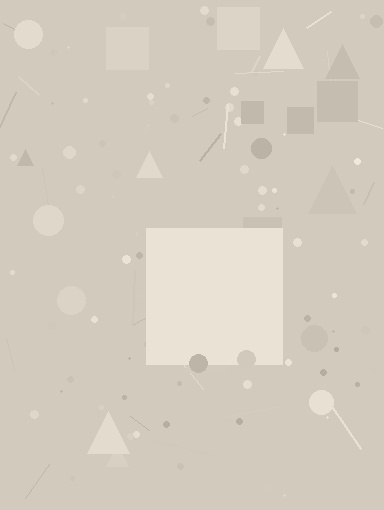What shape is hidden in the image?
A square is hidden in the image.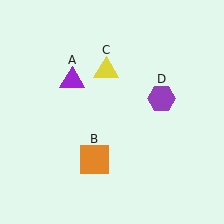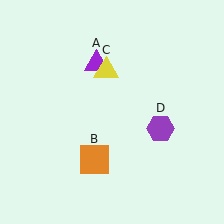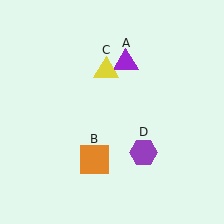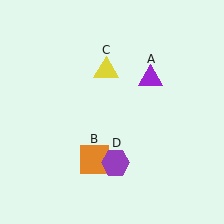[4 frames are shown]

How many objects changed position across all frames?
2 objects changed position: purple triangle (object A), purple hexagon (object D).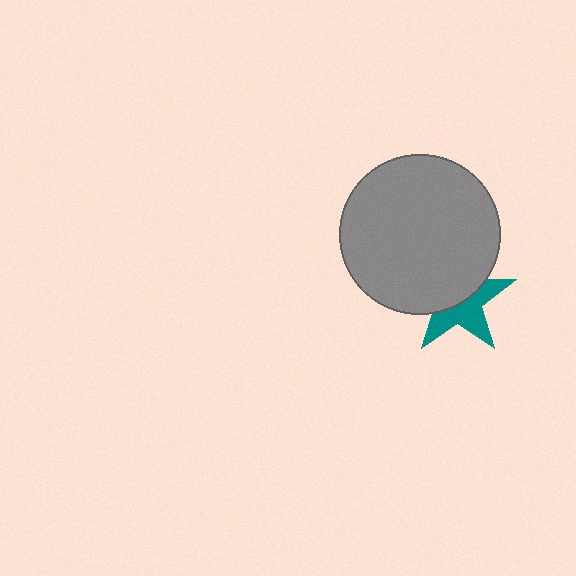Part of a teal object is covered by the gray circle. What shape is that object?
It is a star.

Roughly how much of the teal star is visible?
About half of it is visible (roughly 49%).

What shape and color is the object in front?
The object in front is a gray circle.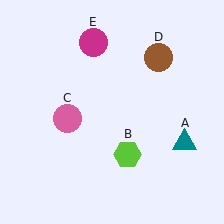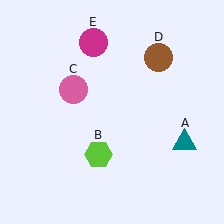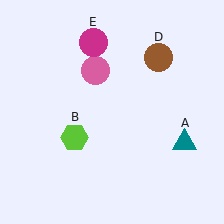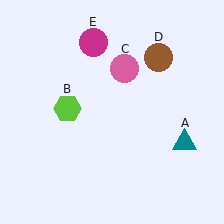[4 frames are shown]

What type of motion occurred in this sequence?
The lime hexagon (object B), pink circle (object C) rotated clockwise around the center of the scene.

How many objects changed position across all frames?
2 objects changed position: lime hexagon (object B), pink circle (object C).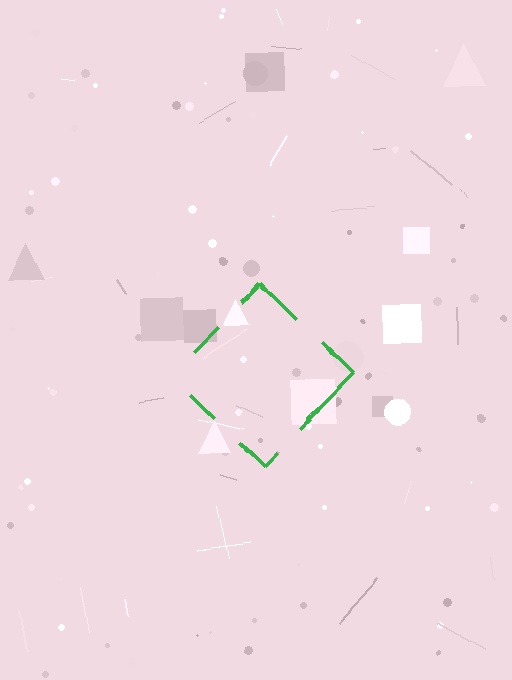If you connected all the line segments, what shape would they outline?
They would outline a diamond.